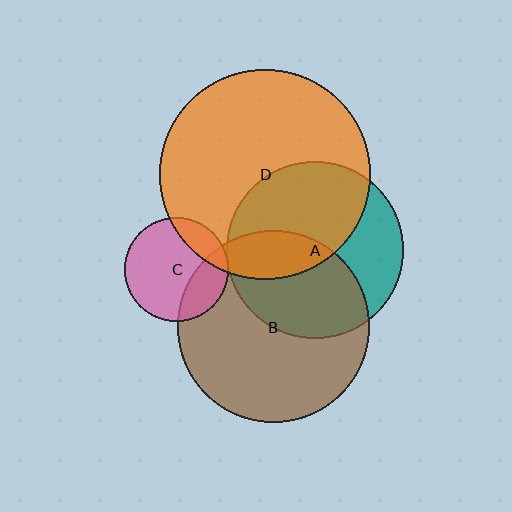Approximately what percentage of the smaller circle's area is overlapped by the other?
Approximately 50%.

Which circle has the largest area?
Circle D (orange).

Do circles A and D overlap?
Yes.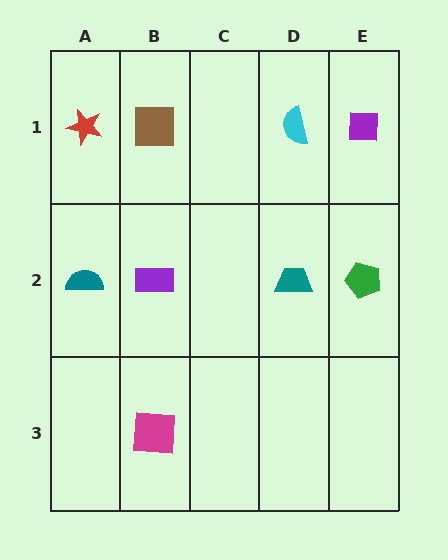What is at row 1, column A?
A red star.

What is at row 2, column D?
A teal trapezoid.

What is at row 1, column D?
A cyan semicircle.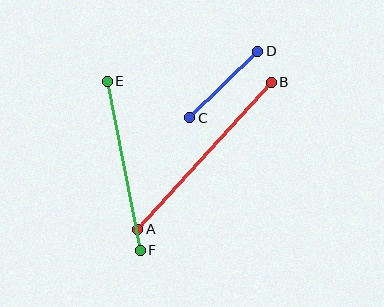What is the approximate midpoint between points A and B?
The midpoint is at approximately (204, 156) pixels.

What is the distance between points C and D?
The distance is approximately 95 pixels.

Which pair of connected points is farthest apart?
Points A and B are farthest apart.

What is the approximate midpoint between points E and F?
The midpoint is at approximately (124, 166) pixels.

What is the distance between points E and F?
The distance is approximately 172 pixels.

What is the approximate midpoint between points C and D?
The midpoint is at approximately (224, 84) pixels.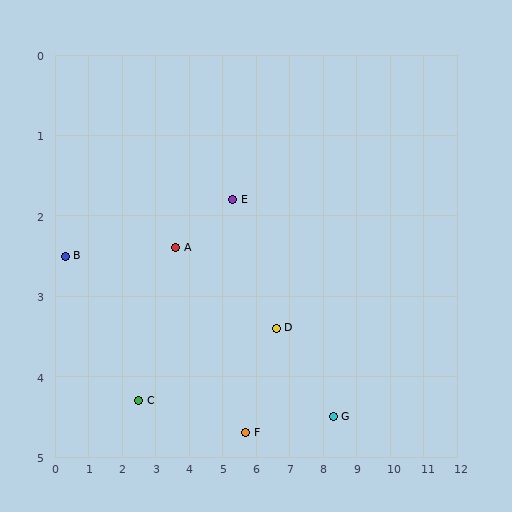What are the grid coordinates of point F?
Point F is at approximately (5.7, 4.7).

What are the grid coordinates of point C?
Point C is at approximately (2.5, 4.3).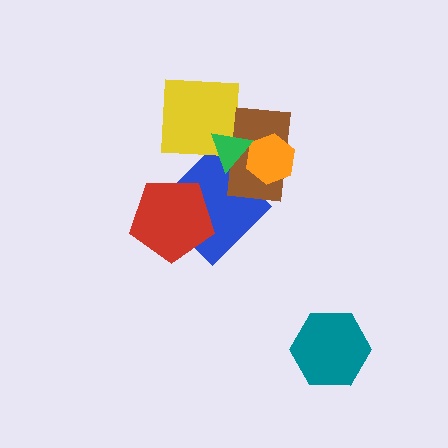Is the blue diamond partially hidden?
Yes, it is partially covered by another shape.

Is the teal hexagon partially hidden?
No, no other shape covers it.